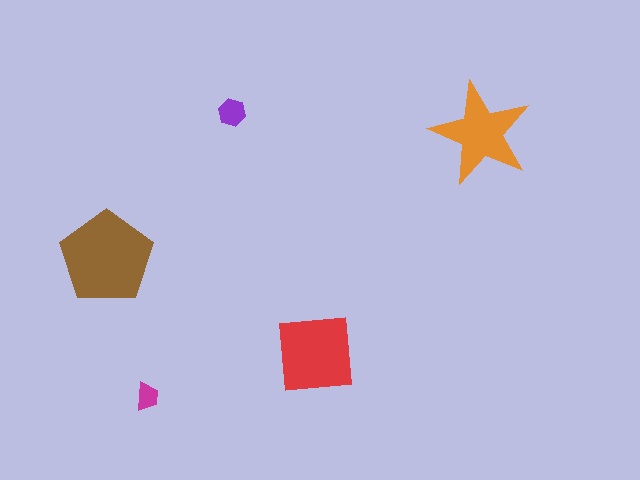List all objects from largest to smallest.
The brown pentagon, the red square, the orange star, the purple hexagon, the magenta trapezoid.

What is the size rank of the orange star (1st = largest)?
3rd.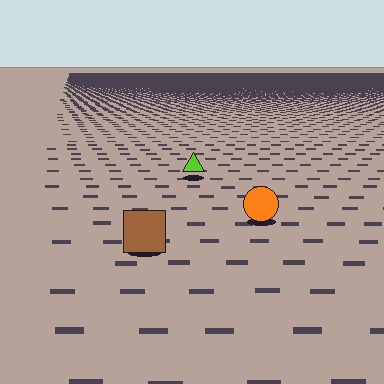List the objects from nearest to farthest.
From nearest to farthest: the brown square, the orange circle, the lime triangle.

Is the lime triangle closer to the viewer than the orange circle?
No. The orange circle is closer — you can tell from the texture gradient: the ground texture is coarser near it.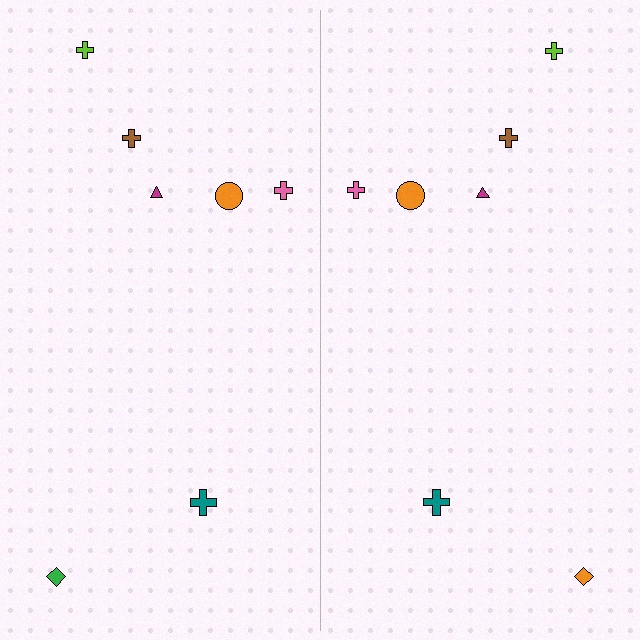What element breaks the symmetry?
The orange diamond on the right side breaks the symmetry — its mirror counterpart is green.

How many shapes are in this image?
There are 14 shapes in this image.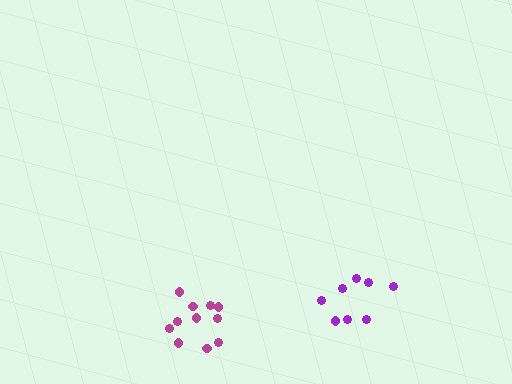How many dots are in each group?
Group 1: 11 dots, Group 2: 8 dots (19 total).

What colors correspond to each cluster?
The clusters are colored: magenta, purple.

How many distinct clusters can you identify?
There are 2 distinct clusters.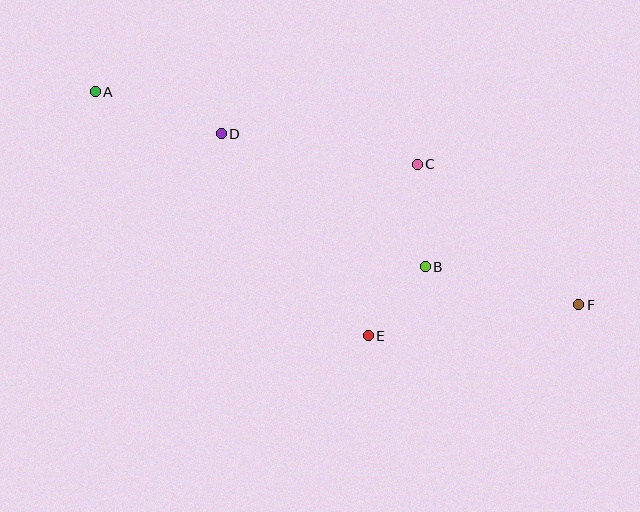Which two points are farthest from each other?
Points A and F are farthest from each other.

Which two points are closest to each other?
Points B and E are closest to each other.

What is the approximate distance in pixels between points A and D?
The distance between A and D is approximately 133 pixels.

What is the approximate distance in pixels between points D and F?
The distance between D and F is approximately 396 pixels.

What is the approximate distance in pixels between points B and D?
The distance between B and D is approximately 244 pixels.